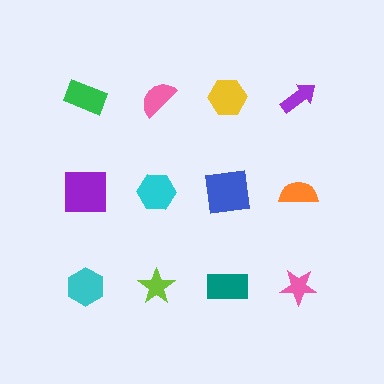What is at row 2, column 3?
A blue square.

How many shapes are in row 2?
4 shapes.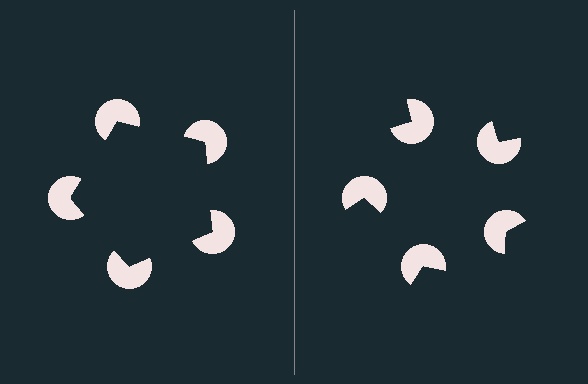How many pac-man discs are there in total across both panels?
10 — 5 on each side.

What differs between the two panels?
The pac-man discs are positioned identically on both sides; only the wedge orientations differ. On the left they align to a pentagon; on the right they are misaligned.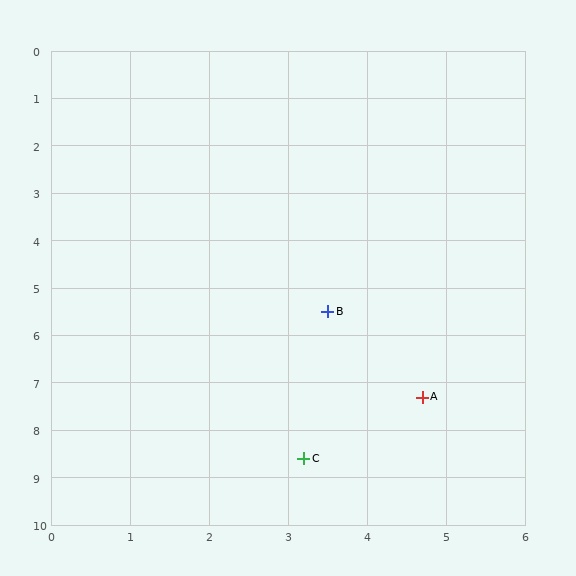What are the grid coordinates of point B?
Point B is at approximately (3.5, 5.5).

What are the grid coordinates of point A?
Point A is at approximately (4.7, 7.3).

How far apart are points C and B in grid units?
Points C and B are about 3.1 grid units apart.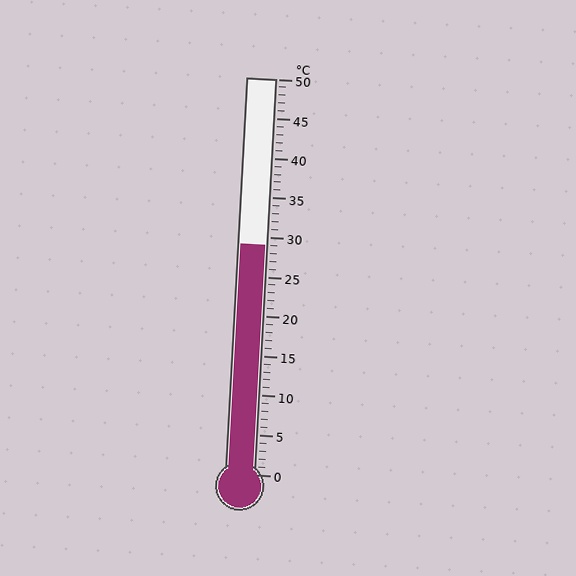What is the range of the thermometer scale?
The thermometer scale ranges from 0°C to 50°C.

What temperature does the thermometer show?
The thermometer shows approximately 29°C.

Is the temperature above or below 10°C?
The temperature is above 10°C.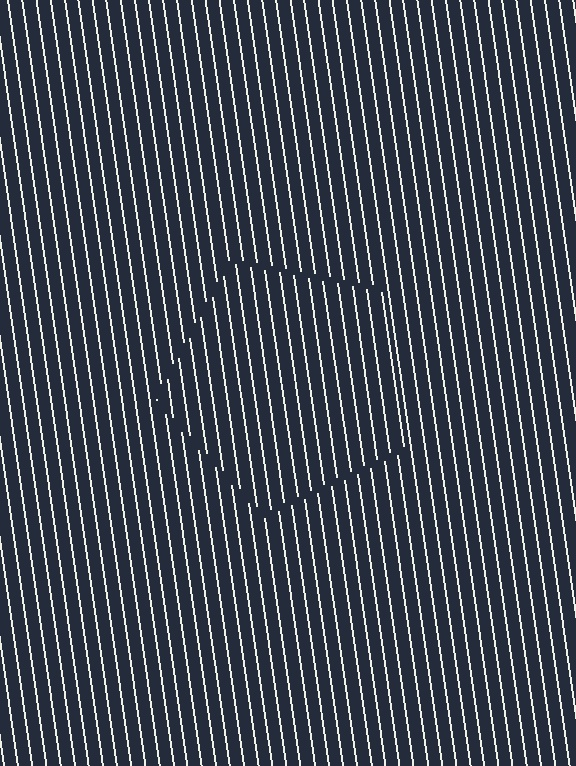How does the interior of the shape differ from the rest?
The interior of the shape contains the same grating, shifted by half a period — the contour is defined by the phase discontinuity where line-ends from the inner and outer gratings abut.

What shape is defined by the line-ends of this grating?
An illusory pentagon. The interior of the shape contains the same grating, shifted by half a period — the contour is defined by the phase discontinuity where line-ends from the inner and outer gratings abut.